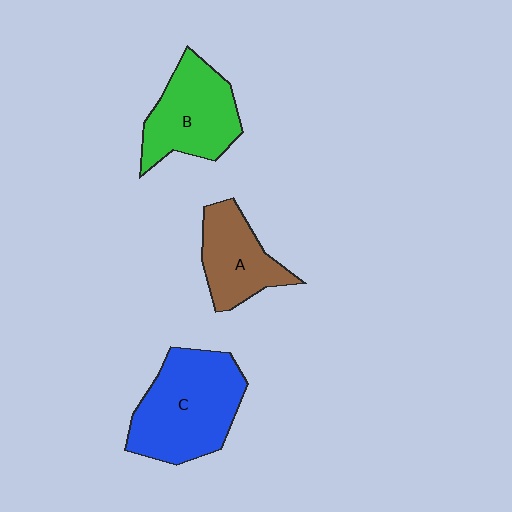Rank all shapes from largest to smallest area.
From largest to smallest: C (blue), B (green), A (brown).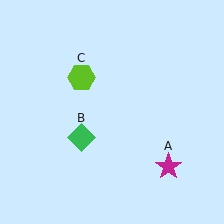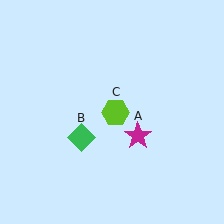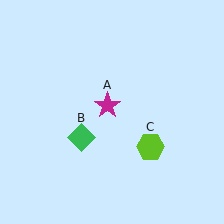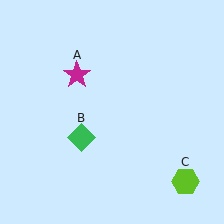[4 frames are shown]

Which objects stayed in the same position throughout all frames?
Green diamond (object B) remained stationary.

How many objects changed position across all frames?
2 objects changed position: magenta star (object A), lime hexagon (object C).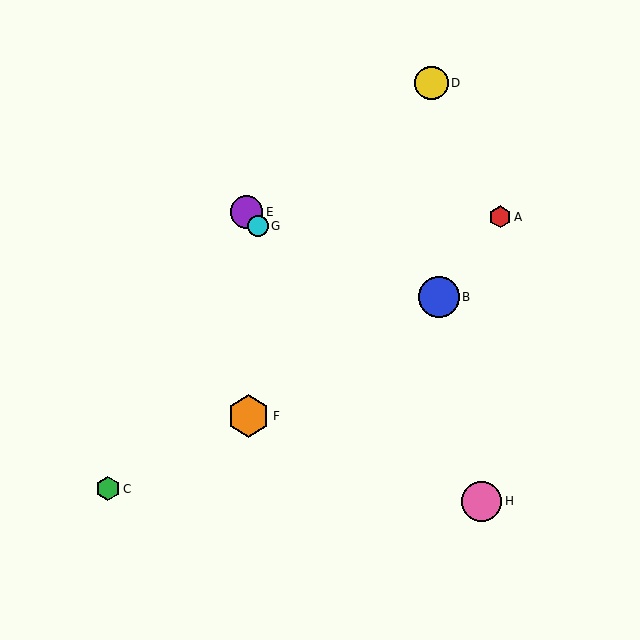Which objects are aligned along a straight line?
Objects E, G, H are aligned along a straight line.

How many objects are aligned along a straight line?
3 objects (E, G, H) are aligned along a straight line.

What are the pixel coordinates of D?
Object D is at (432, 83).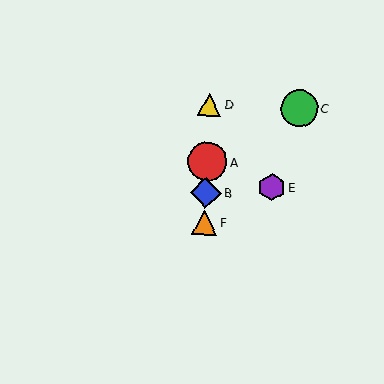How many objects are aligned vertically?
4 objects (A, B, D, F) are aligned vertically.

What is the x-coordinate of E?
Object E is at x≈272.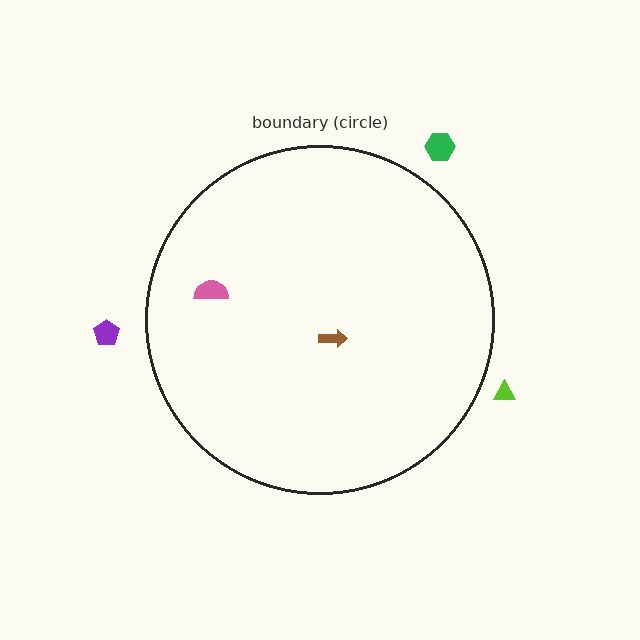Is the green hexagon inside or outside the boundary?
Outside.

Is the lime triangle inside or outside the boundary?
Outside.